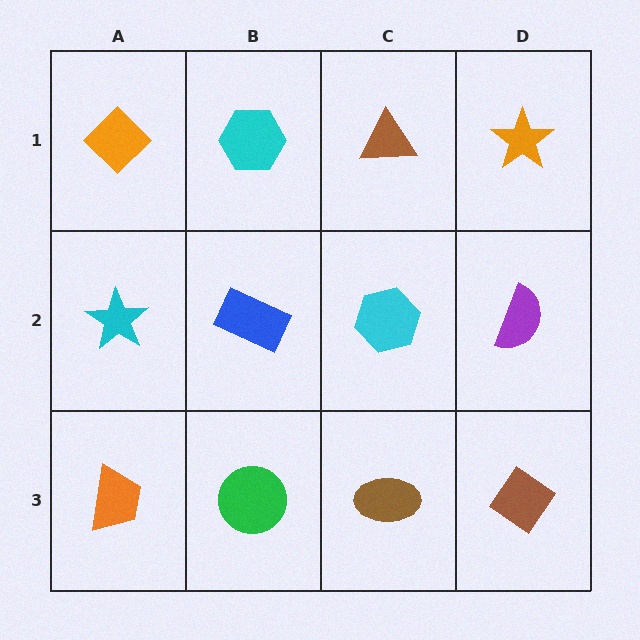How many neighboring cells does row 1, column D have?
2.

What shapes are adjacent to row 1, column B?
A blue rectangle (row 2, column B), an orange diamond (row 1, column A), a brown triangle (row 1, column C).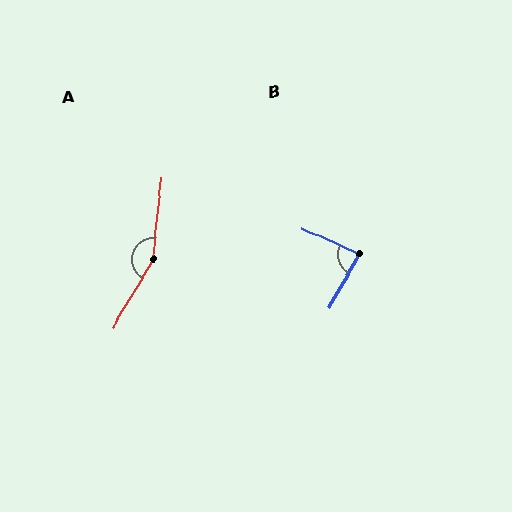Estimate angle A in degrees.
Approximately 156 degrees.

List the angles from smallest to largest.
B (84°), A (156°).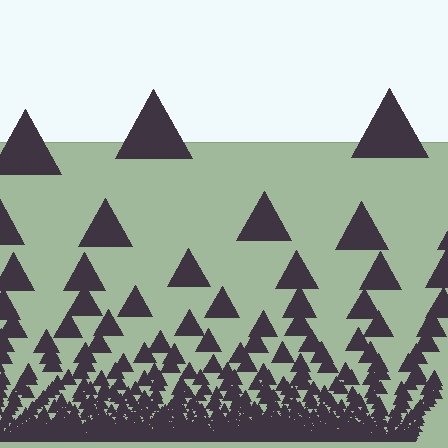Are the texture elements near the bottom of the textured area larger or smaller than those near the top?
Smaller. The gradient is inverted — elements near the bottom are smaller and denser.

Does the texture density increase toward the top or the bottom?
Density increases toward the bottom.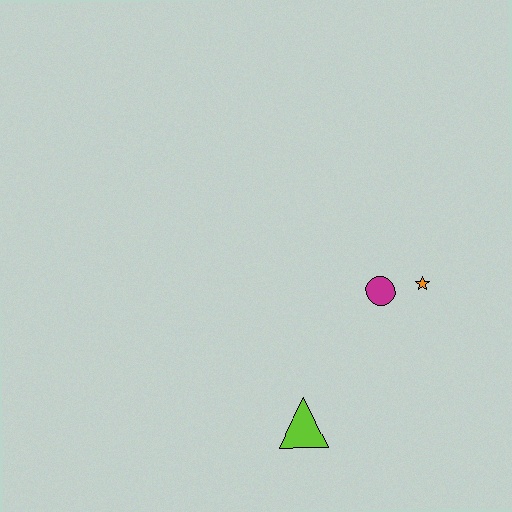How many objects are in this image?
There are 3 objects.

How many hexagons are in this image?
There are no hexagons.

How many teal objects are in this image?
There are no teal objects.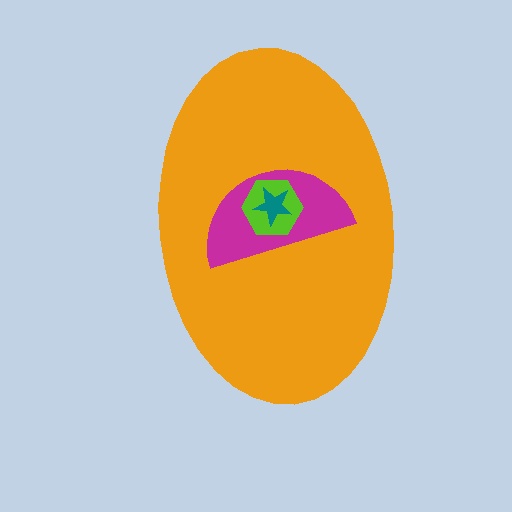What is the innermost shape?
The teal star.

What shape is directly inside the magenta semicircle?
The lime hexagon.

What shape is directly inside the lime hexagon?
The teal star.